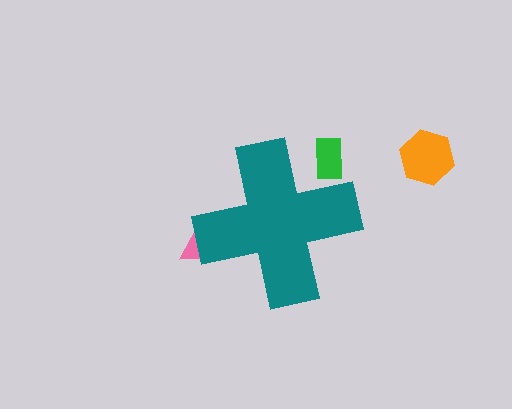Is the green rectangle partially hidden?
Yes, the green rectangle is partially hidden behind the teal cross.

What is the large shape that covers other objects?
A teal cross.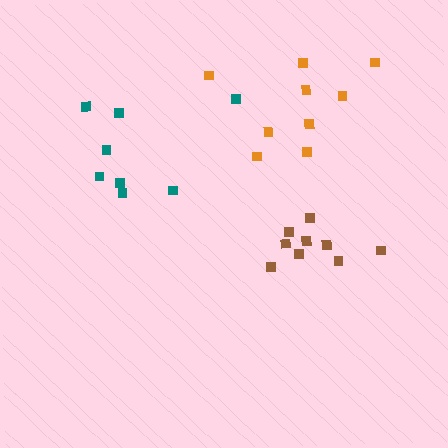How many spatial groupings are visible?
There are 3 spatial groupings.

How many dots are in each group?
Group 1: 8 dots, Group 2: 9 dots, Group 3: 9 dots (26 total).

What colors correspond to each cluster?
The clusters are colored: teal, brown, orange.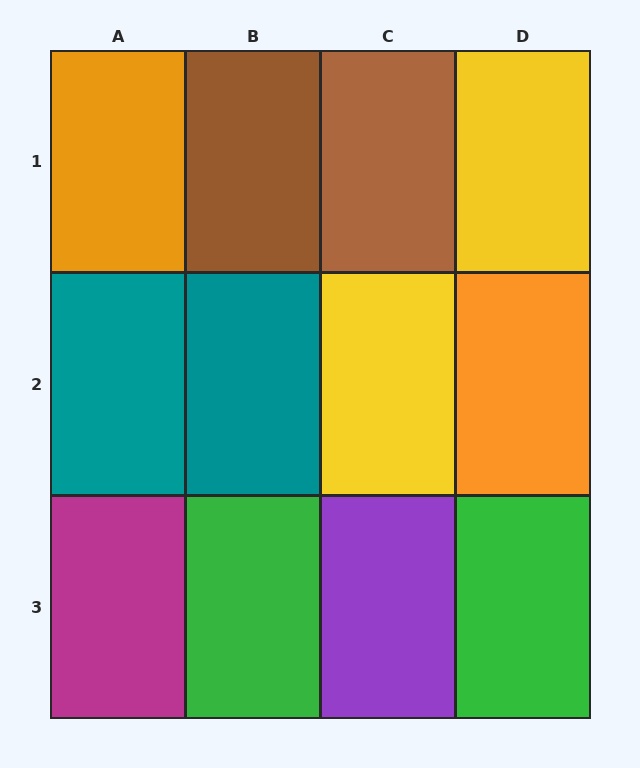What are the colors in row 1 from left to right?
Orange, brown, brown, yellow.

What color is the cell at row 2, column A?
Teal.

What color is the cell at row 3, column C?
Purple.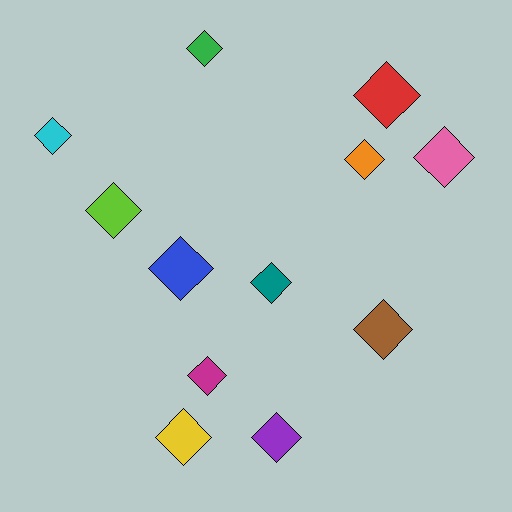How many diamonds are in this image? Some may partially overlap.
There are 12 diamonds.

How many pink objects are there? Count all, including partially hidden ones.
There is 1 pink object.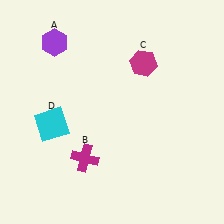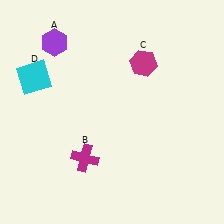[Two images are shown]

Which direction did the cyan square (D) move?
The cyan square (D) moved up.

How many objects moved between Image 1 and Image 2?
1 object moved between the two images.